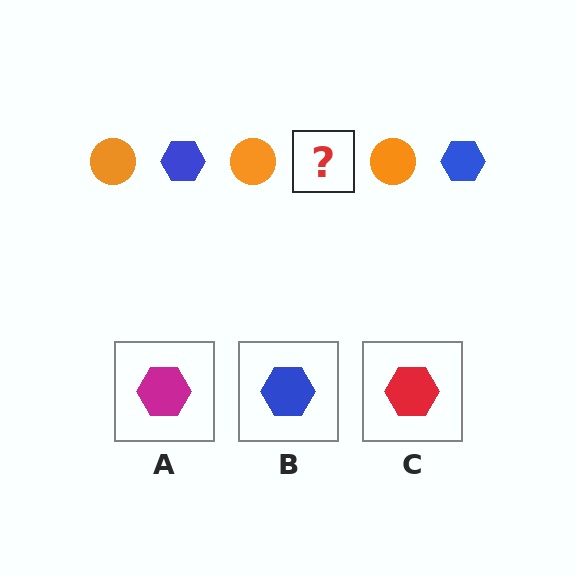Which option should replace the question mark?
Option B.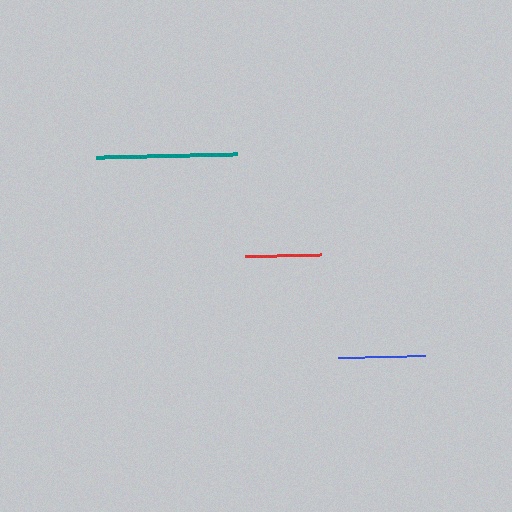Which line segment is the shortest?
The red line is the shortest at approximately 76 pixels.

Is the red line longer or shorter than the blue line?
The blue line is longer than the red line.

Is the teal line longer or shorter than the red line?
The teal line is longer than the red line.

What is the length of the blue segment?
The blue segment is approximately 87 pixels long.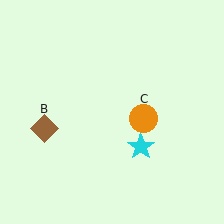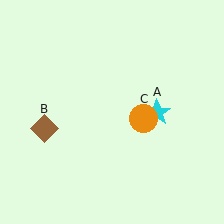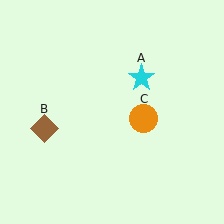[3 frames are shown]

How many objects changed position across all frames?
1 object changed position: cyan star (object A).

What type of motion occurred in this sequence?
The cyan star (object A) rotated counterclockwise around the center of the scene.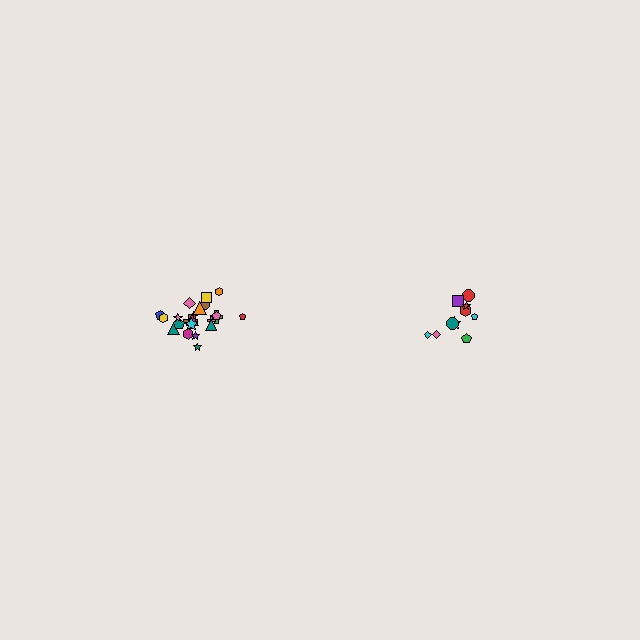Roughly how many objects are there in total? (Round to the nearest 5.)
Roughly 30 objects in total.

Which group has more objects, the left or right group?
The left group.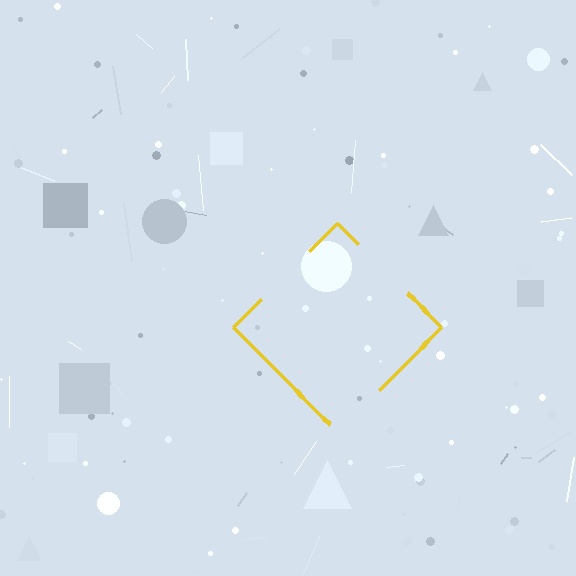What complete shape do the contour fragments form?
The contour fragments form a diamond.